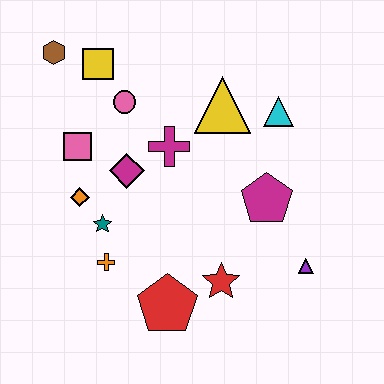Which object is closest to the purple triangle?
The magenta pentagon is closest to the purple triangle.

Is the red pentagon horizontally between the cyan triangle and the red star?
No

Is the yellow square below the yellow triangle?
No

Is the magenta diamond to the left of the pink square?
No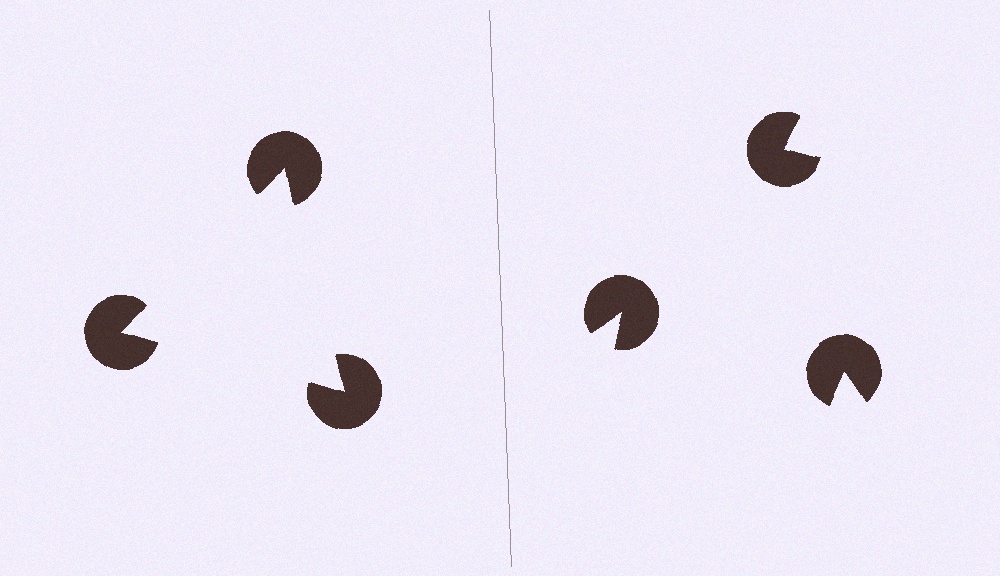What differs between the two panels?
The pac-man discs are positioned identically on both sides; only the wedge orientations differ. On the left they align to a triangle; on the right they are misaligned.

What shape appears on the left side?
An illusory triangle.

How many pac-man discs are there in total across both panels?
6 — 3 on each side.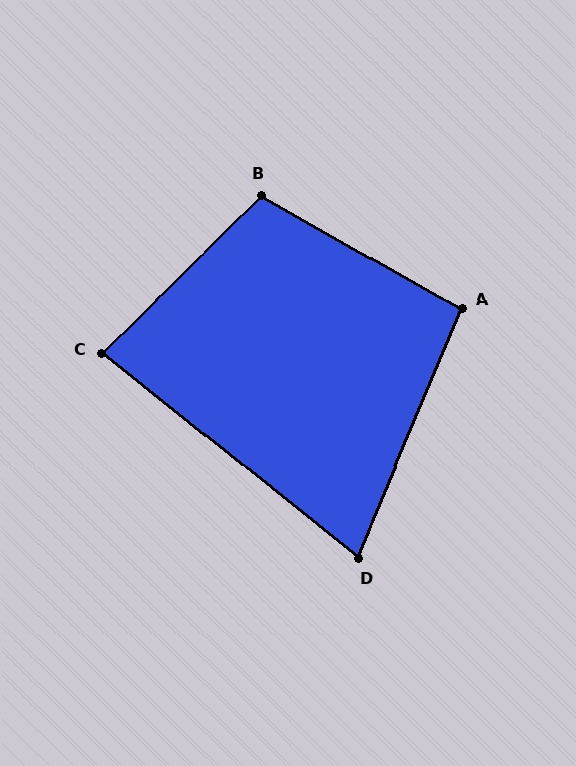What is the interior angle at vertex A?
Approximately 97 degrees (obtuse).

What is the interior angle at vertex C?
Approximately 83 degrees (acute).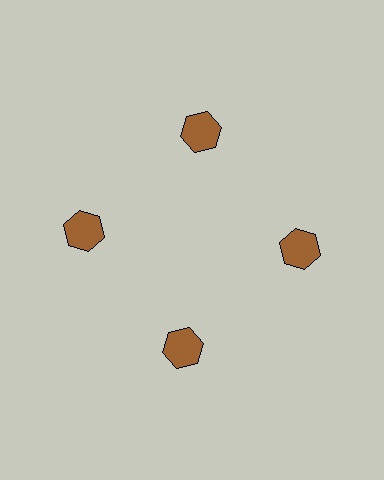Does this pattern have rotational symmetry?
Yes, this pattern has 4-fold rotational symmetry. It looks the same after rotating 90 degrees around the center.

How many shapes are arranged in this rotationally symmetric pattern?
There are 4 shapes, arranged in 4 groups of 1.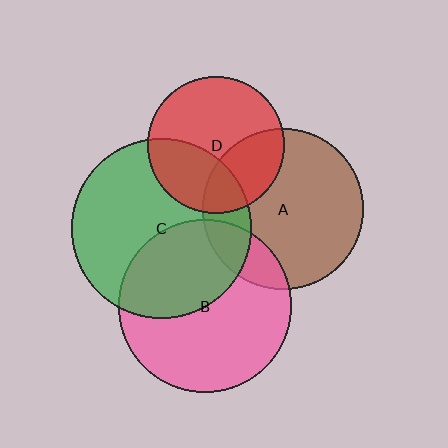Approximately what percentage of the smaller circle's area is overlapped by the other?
Approximately 30%.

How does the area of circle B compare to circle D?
Approximately 1.6 times.